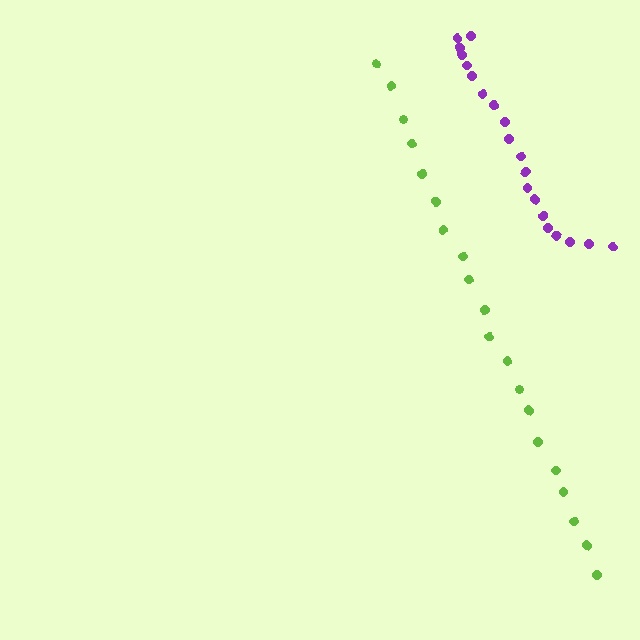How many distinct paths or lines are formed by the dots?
There are 2 distinct paths.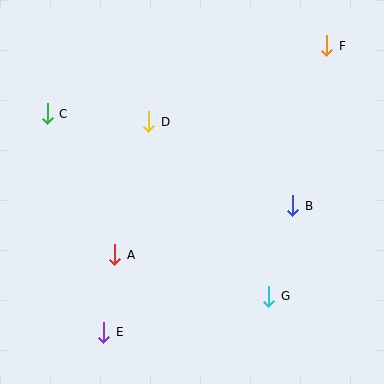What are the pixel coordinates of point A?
Point A is at (115, 255).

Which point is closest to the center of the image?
Point D at (149, 122) is closest to the center.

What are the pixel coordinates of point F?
Point F is at (327, 46).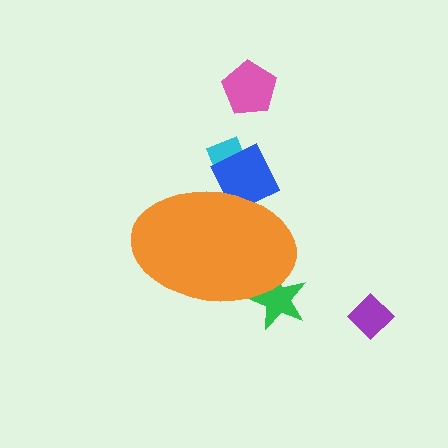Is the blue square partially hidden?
Yes, the blue square is partially hidden behind the orange ellipse.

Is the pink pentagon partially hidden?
No, the pink pentagon is fully visible.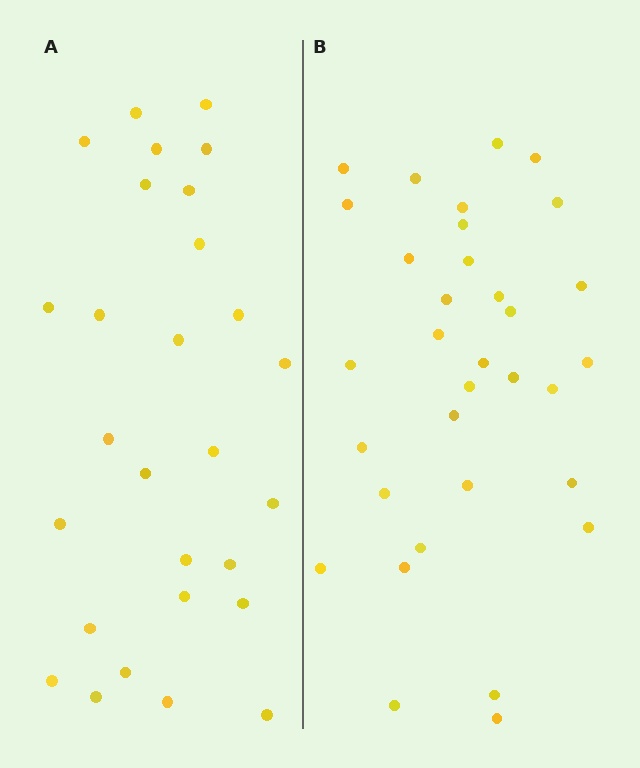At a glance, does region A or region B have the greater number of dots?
Region B (the right region) has more dots.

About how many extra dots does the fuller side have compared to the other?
Region B has about 5 more dots than region A.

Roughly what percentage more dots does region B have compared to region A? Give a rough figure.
About 20% more.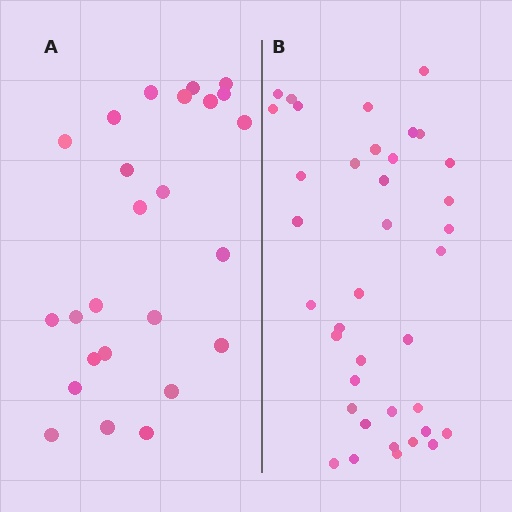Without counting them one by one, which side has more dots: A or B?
Region B (the right region) has more dots.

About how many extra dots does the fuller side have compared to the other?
Region B has approximately 15 more dots than region A.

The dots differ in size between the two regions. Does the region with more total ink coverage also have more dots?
No. Region A has more total ink coverage because its dots are larger, but region B actually contains more individual dots. Total area can be misleading — the number of items is what matters here.